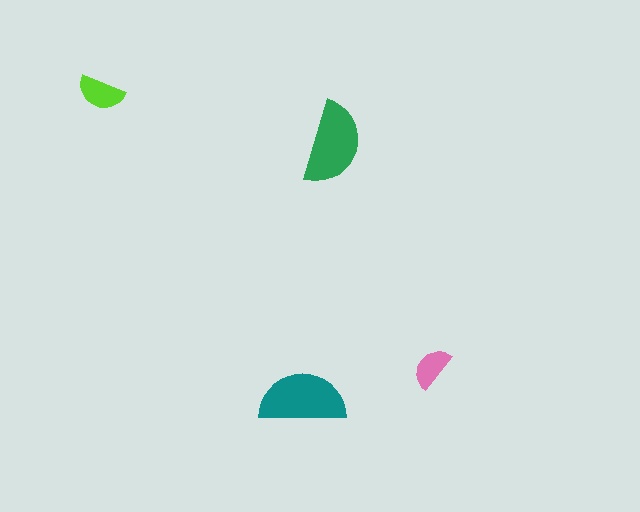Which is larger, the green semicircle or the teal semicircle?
The teal one.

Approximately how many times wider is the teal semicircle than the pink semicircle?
About 2 times wider.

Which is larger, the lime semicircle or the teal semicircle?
The teal one.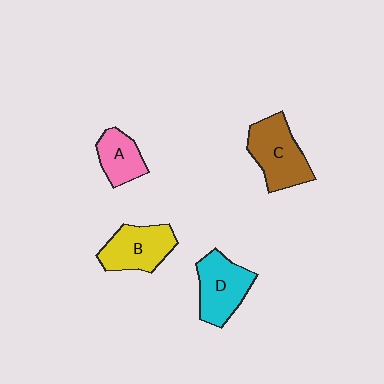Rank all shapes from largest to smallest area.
From largest to smallest: C (brown), D (cyan), B (yellow), A (pink).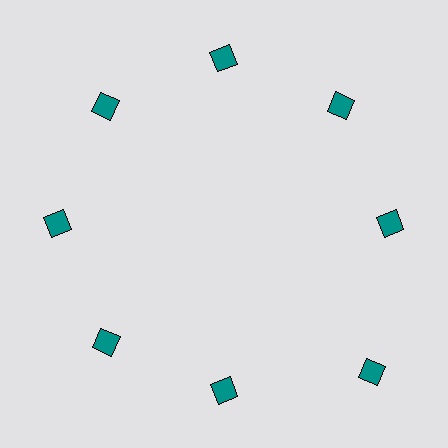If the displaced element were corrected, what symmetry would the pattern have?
It would have 8-fold rotational symmetry — the pattern would map onto itself every 45 degrees.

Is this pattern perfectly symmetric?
No. The 8 teal squares are arranged in a ring, but one element near the 4 o'clock position is pushed outward from the center, breaking the 8-fold rotational symmetry.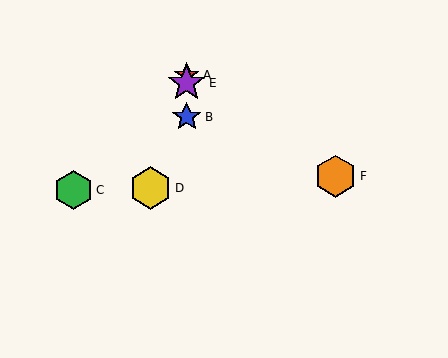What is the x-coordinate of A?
Object A is at x≈187.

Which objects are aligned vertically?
Objects A, B, E are aligned vertically.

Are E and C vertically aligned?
No, E is at x≈187 and C is at x≈73.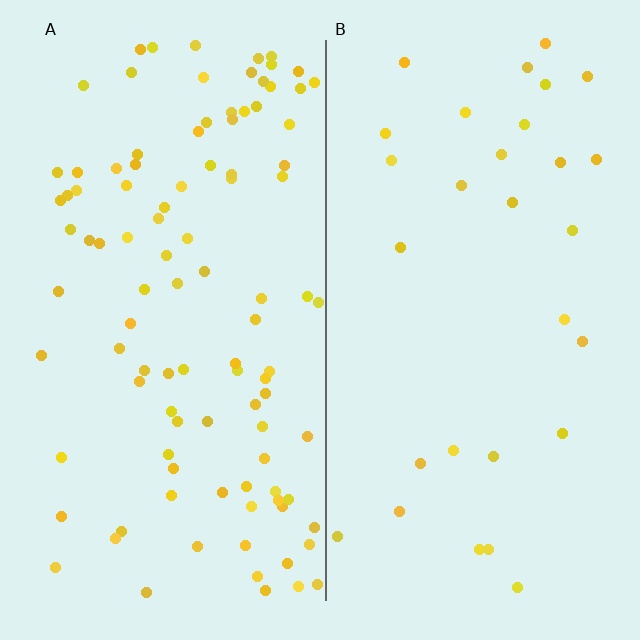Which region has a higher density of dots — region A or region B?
A (the left).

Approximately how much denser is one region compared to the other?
Approximately 3.5× — region A over region B.